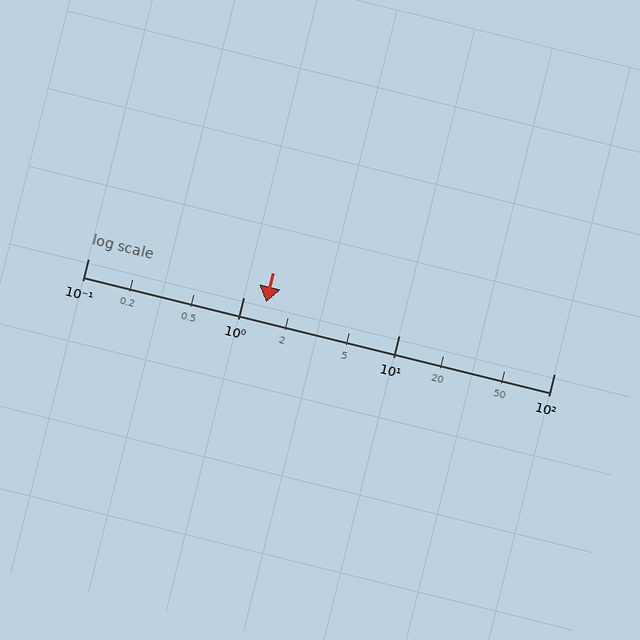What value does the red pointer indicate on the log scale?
The pointer indicates approximately 1.4.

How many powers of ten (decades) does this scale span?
The scale spans 3 decades, from 0.1 to 100.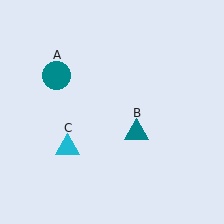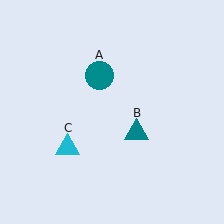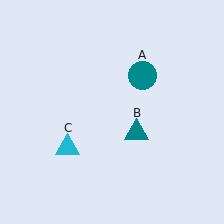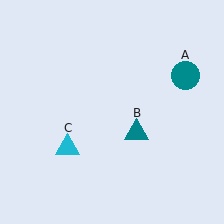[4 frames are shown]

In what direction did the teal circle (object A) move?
The teal circle (object A) moved right.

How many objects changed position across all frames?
1 object changed position: teal circle (object A).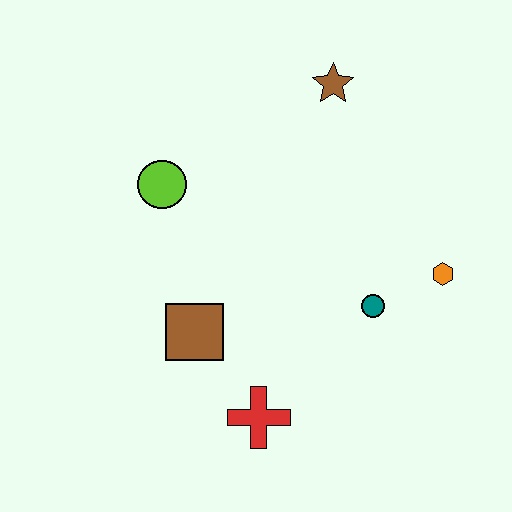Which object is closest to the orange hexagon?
The teal circle is closest to the orange hexagon.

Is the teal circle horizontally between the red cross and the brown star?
No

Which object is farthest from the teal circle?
The lime circle is farthest from the teal circle.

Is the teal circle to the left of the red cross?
No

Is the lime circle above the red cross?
Yes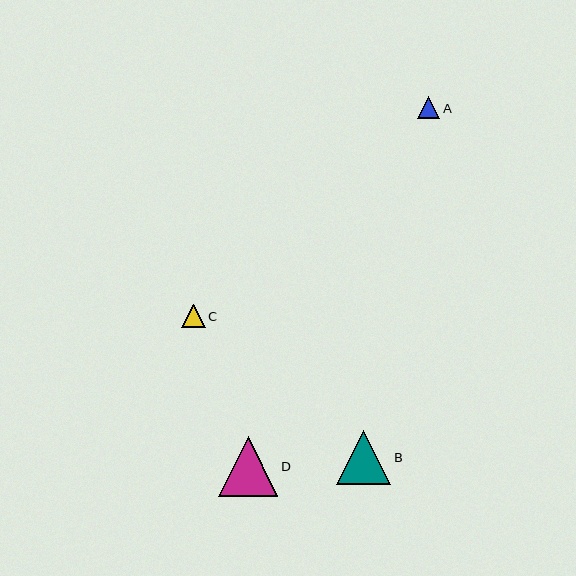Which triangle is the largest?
Triangle D is the largest with a size of approximately 59 pixels.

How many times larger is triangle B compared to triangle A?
Triangle B is approximately 2.5 times the size of triangle A.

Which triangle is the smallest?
Triangle A is the smallest with a size of approximately 22 pixels.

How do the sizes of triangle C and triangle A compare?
Triangle C and triangle A are approximately the same size.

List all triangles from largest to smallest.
From largest to smallest: D, B, C, A.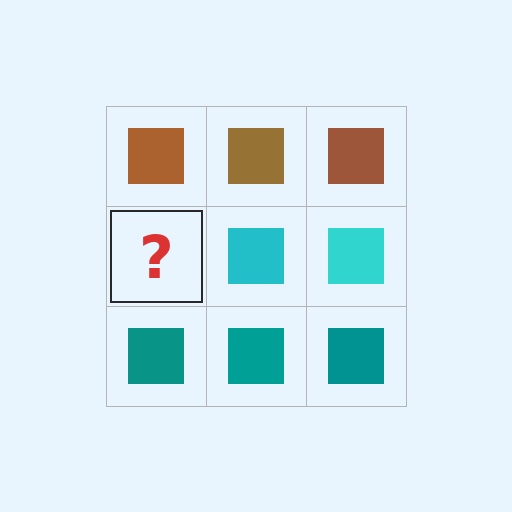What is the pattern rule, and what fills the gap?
The rule is that each row has a consistent color. The gap should be filled with a cyan square.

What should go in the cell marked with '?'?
The missing cell should contain a cyan square.